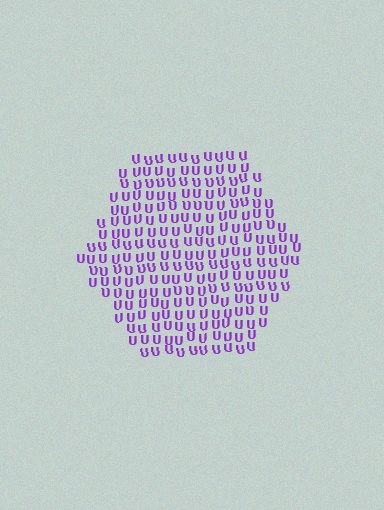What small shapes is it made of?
It is made of small letter U's.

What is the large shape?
The large shape is a hexagon.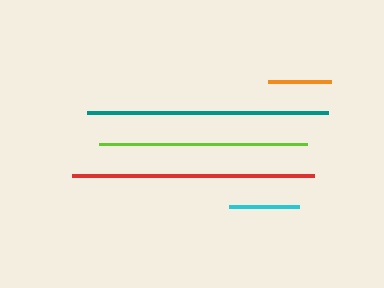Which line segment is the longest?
The red line is the longest at approximately 242 pixels.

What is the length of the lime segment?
The lime segment is approximately 209 pixels long.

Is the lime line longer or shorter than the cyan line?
The lime line is longer than the cyan line.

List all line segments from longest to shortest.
From longest to shortest: red, teal, lime, cyan, orange.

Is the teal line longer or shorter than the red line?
The red line is longer than the teal line.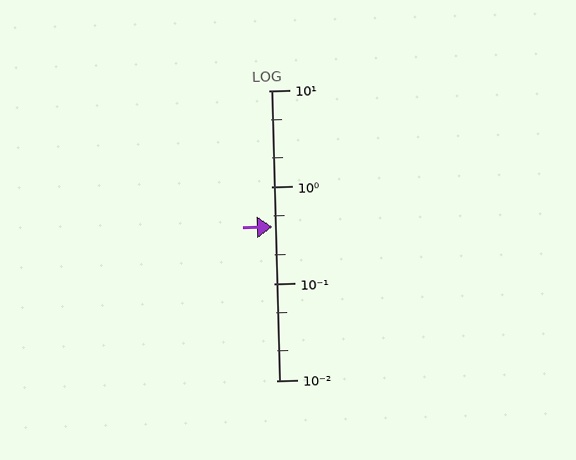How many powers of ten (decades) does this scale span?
The scale spans 3 decades, from 0.01 to 10.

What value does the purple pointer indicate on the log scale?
The pointer indicates approximately 0.39.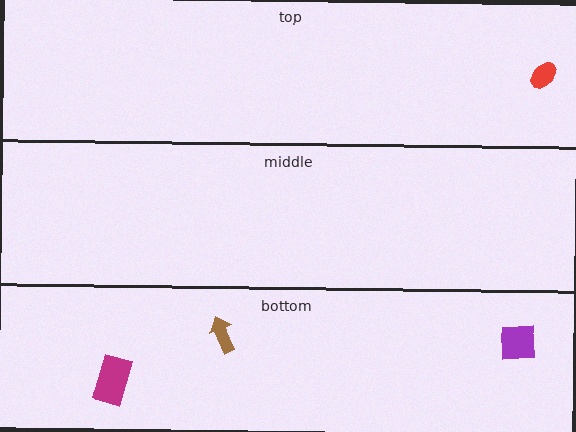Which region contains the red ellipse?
The top region.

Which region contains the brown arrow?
The bottom region.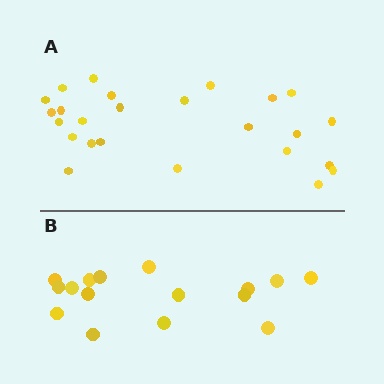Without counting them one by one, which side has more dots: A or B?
Region A (the top region) has more dots.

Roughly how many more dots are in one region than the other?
Region A has roughly 8 or so more dots than region B.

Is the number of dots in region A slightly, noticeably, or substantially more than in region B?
Region A has substantially more. The ratio is roughly 1.6 to 1.